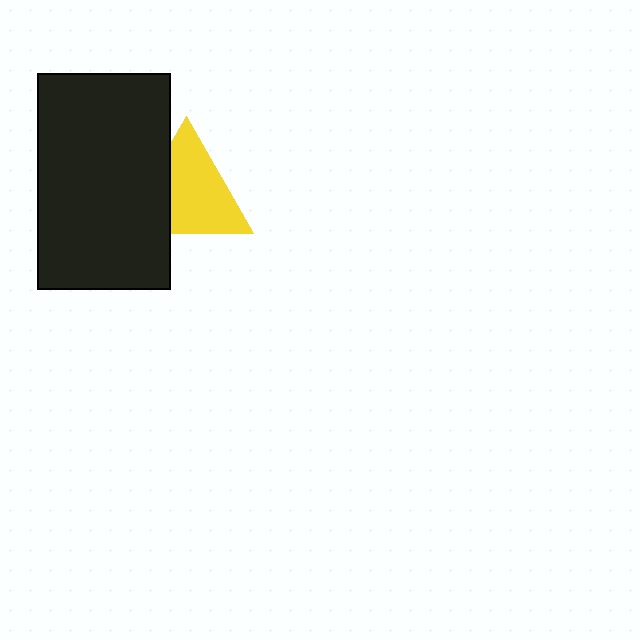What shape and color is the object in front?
The object in front is a black rectangle.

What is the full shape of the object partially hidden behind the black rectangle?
The partially hidden object is a yellow triangle.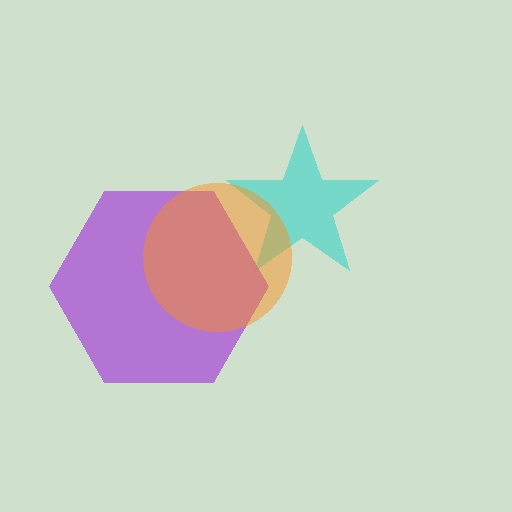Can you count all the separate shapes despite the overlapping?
Yes, there are 3 separate shapes.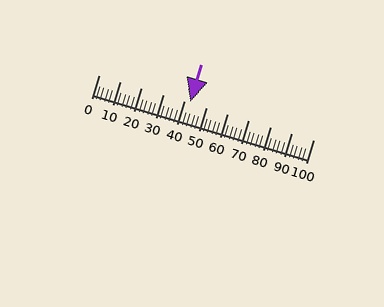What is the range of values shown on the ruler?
The ruler shows values from 0 to 100.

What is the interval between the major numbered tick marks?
The major tick marks are spaced 10 units apart.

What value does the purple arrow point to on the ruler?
The purple arrow points to approximately 43.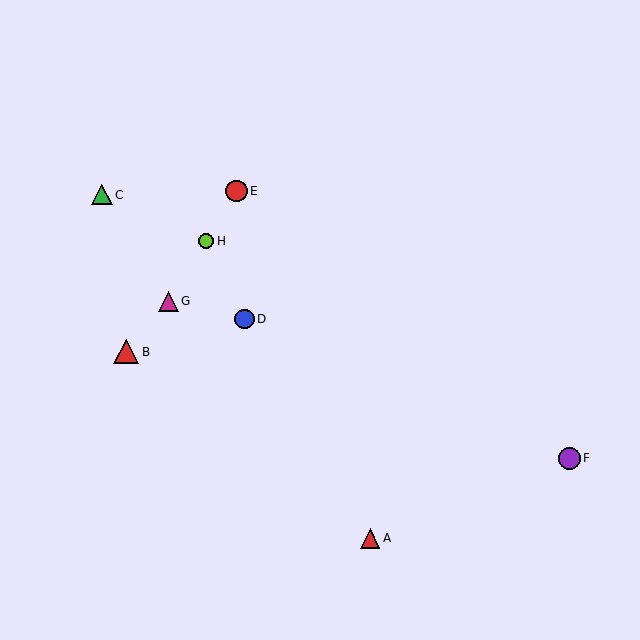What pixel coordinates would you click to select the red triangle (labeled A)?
Click at (370, 538) to select the red triangle A.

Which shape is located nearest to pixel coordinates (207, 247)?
The lime circle (labeled H) at (206, 241) is nearest to that location.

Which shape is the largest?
The red triangle (labeled B) is the largest.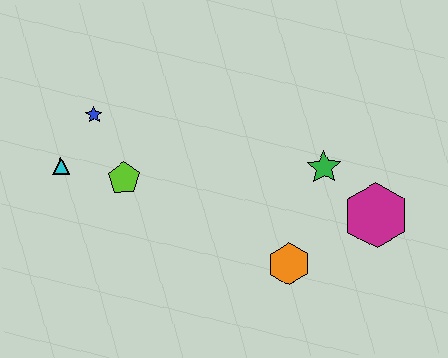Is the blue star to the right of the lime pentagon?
No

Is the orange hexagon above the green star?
No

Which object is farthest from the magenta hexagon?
The cyan triangle is farthest from the magenta hexagon.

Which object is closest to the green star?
The magenta hexagon is closest to the green star.